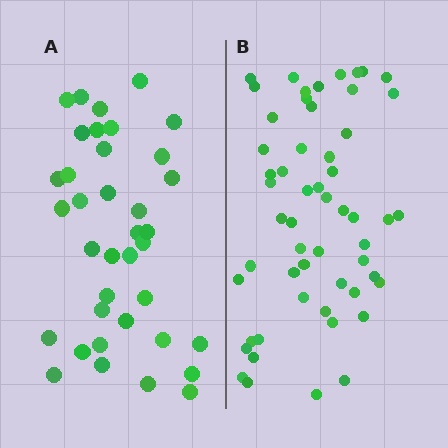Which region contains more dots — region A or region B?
Region B (the right region) has more dots.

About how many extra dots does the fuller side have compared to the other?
Region B has approximately 20 more dots than region A.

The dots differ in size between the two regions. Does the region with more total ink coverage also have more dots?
No. Region A has more total ink coverage because its dots are larger, but region B actually contains more individual dots. Total area can be misleading — the number of items is what matters here.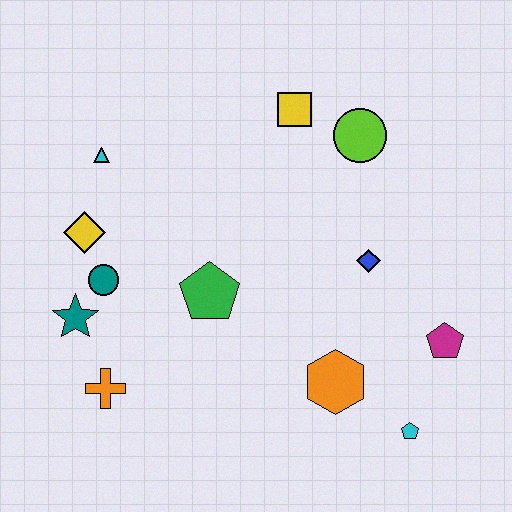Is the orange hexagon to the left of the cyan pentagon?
Yes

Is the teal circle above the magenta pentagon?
Yes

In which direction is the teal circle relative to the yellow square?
The teal circle is to the left of the yellow square.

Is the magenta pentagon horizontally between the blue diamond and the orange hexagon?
No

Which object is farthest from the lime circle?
The orange cross is farthest from the lime circle.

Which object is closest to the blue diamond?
The magenta pentagon is closest to the blue diamond.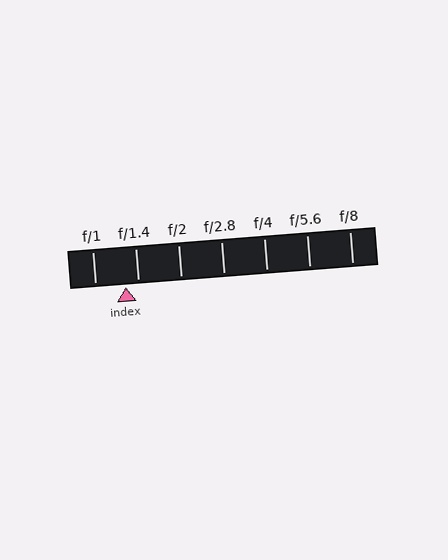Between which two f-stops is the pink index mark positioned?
The index mark is between f/1 and f/1.4.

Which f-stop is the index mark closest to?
The index mark is closest to f/1.4.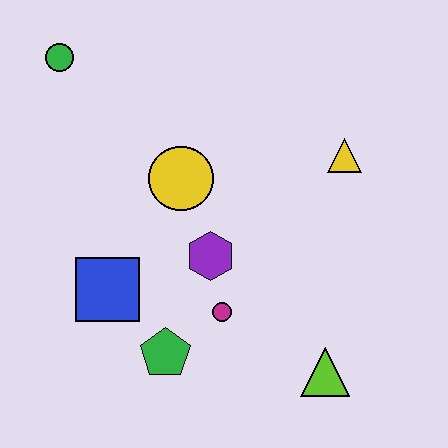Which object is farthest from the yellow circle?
The lime triangle is farthest from the yellow circle.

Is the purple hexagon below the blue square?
No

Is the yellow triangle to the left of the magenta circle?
No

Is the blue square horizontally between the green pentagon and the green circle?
Yes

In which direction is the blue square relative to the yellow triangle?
The blue square is to the left of the yellow triangle.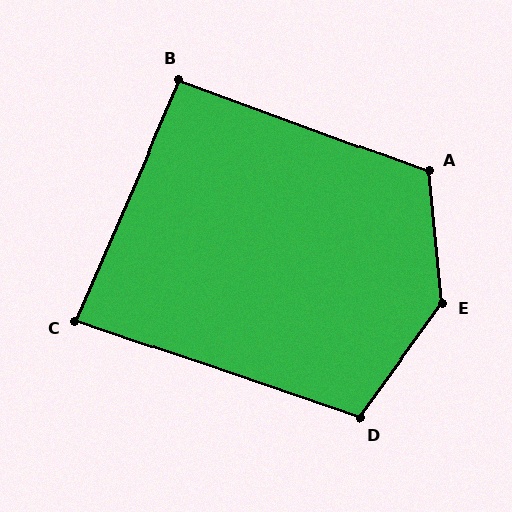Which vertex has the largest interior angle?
E, at approximately 138 degrees.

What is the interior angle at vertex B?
Approximately 93 degrees (approximately right).